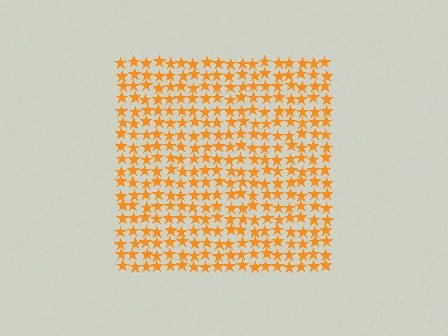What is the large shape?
The large shape is a square.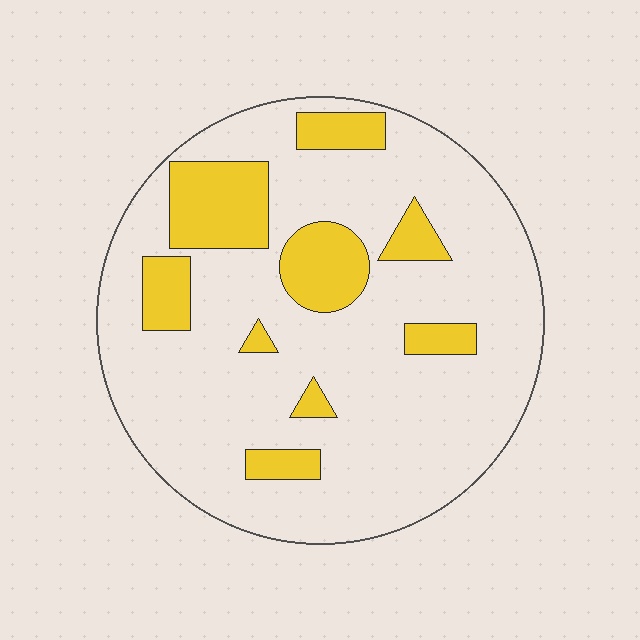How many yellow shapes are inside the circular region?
9.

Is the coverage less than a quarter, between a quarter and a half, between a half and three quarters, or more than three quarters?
Less than a quarter.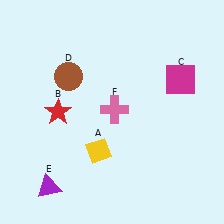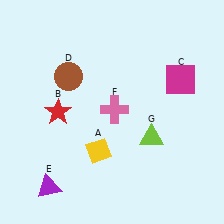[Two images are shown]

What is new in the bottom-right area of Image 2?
A lime triangle (G) was added in the bottom-right area of Image 2.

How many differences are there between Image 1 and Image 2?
There is 1 difference between the two images.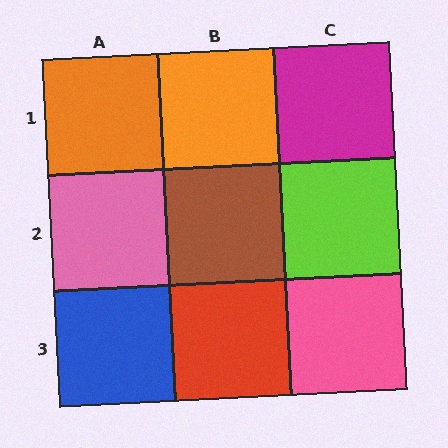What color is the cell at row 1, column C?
Magenta.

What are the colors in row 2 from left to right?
Pink, brown, lime.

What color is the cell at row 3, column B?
Red.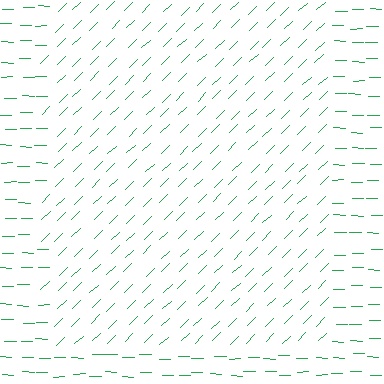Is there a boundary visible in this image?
Yes, there is a texture boundary formed by a change in line orientation.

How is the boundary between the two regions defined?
The boundary is defined purely by a change in line orientation (approximately 45 degrees difference). All lines are the same color and thickness.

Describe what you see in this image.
The image is filled with small green line segments. A rectangle region in the image has lines oriented differently from the surrounding lines, creating a visible texture boundary.